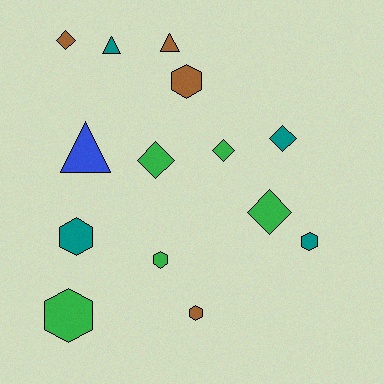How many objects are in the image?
There are 14 objects.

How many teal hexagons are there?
There are 2 teal hexagons.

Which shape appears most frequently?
Hexagon, with 6 objects.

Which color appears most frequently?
Green, with 5 objects.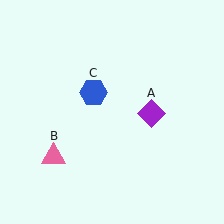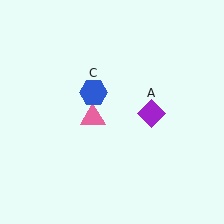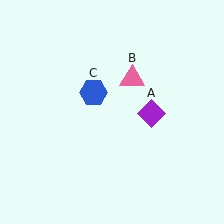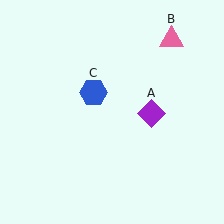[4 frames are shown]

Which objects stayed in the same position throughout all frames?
Purple diamond (object A) and blue hexagon (object C) remained stationary.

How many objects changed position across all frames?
1 object changed position: pink triangle (object B).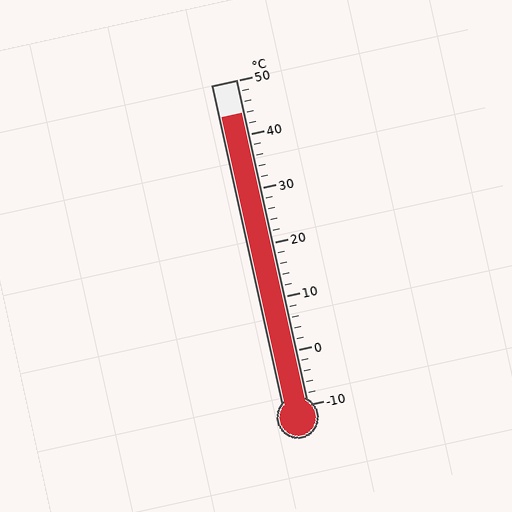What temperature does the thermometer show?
The thermometer shows approximately 44°C.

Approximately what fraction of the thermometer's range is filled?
The thermometer is filled to approximately 90% of its range.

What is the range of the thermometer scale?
The thermometer scale ranges from -10°C to 50°C.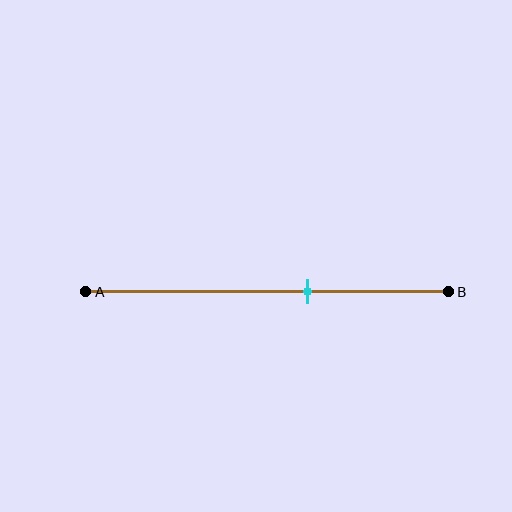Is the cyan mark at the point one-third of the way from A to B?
No, the mark is at about 60% from A, not at the 33% one-third point.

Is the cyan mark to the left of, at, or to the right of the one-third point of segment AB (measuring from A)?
The cyan mark is to the right of the one-third point of segment AB.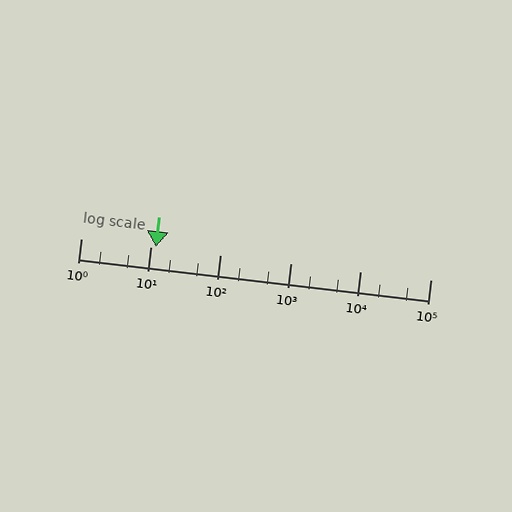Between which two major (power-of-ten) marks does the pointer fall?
The pointer is between 10 and 100.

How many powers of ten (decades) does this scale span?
The scale spans 5 decades, from 1 to 100000.